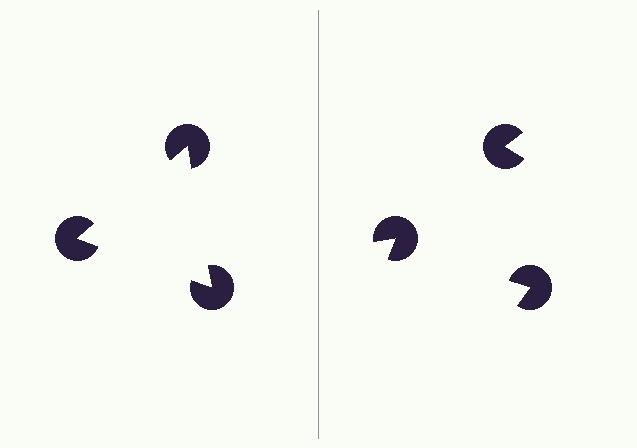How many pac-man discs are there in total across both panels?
6 — 3 on each side.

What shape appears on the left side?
An illusory triangle.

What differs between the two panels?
The pac-man discs are positioned identically on both sides; only the wedge orientations differ. On the left they align to a triangle; on the right they are misaligned.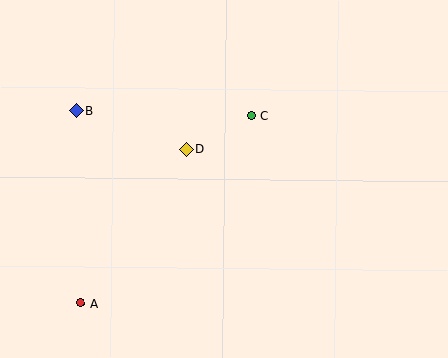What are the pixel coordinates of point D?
Point D is at (186, 149).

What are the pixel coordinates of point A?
Point A is at (81, 303).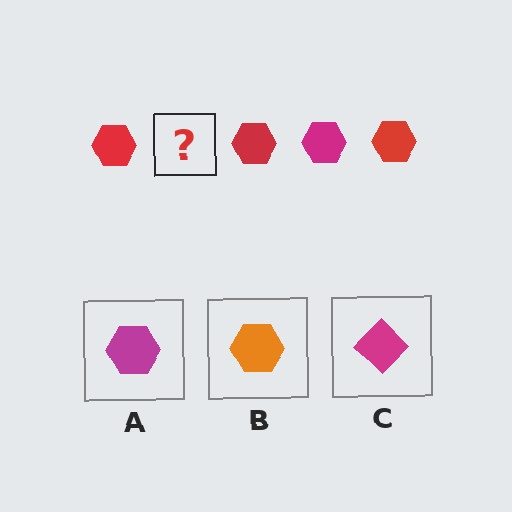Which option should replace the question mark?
Option A.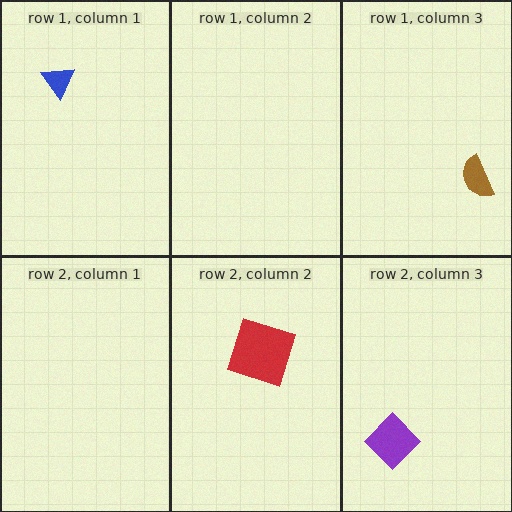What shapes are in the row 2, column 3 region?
The purple diamond.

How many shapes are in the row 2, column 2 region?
1.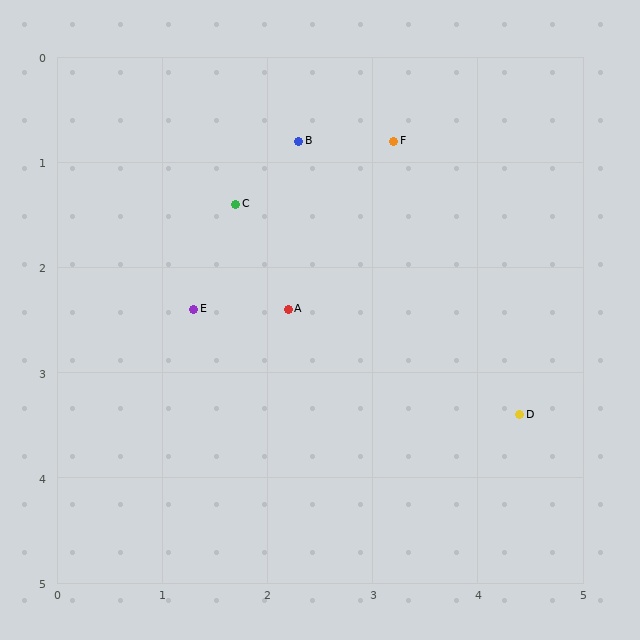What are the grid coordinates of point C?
Point C is at approximately (1.7, 1.4).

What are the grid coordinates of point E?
Point E is at approximately (1.3, 2.4).